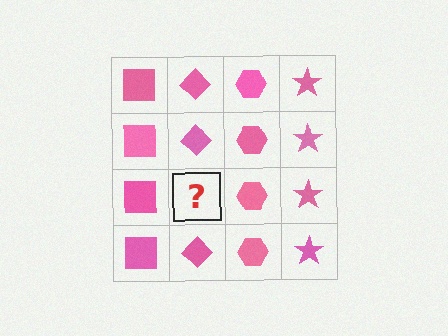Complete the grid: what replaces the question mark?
The question mark should be replaced with a pink diamond.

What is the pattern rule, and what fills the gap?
The rule is that each column has a consistent shape. The gap should be filled with a pink diamond.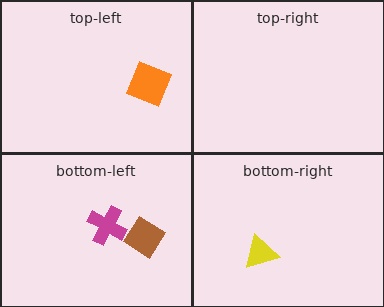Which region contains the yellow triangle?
The bottom-right region.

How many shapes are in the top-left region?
1.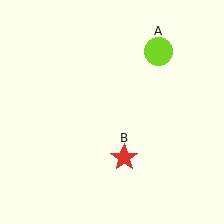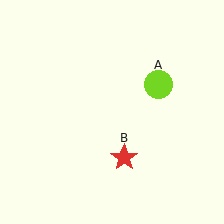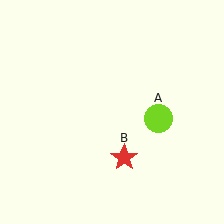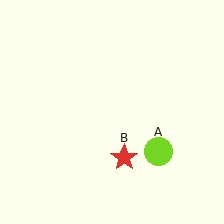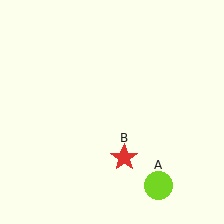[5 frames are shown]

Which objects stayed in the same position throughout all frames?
Red star (object B) remained stationary.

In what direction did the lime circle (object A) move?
The lime circle (object A) moved down.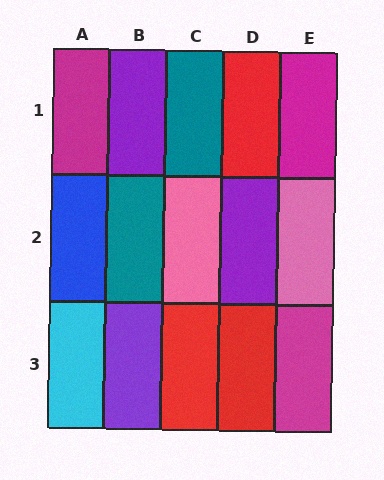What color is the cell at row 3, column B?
Purple.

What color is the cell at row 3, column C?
Red.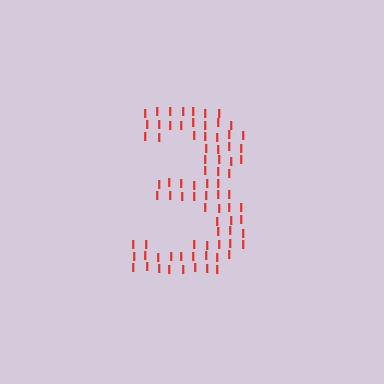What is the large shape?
The large shape is the digit 3.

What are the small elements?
The small elements are letter I's.